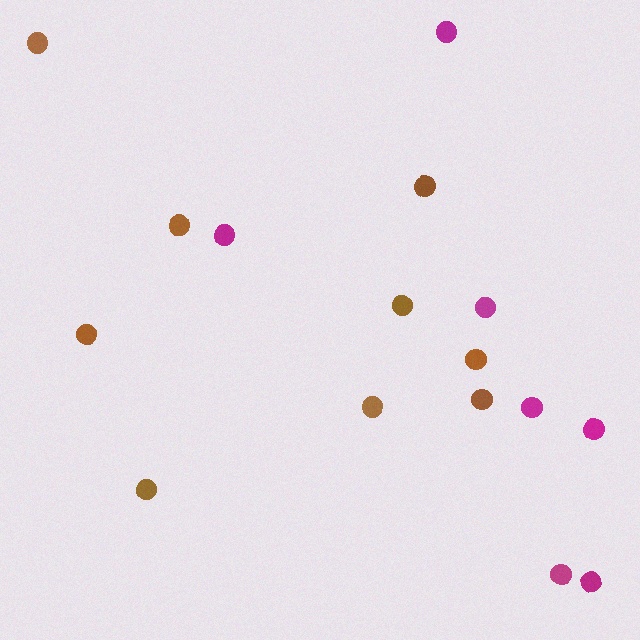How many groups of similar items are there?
There are 2 groups: one group of magenta circles (7) and one group of brown circles (9).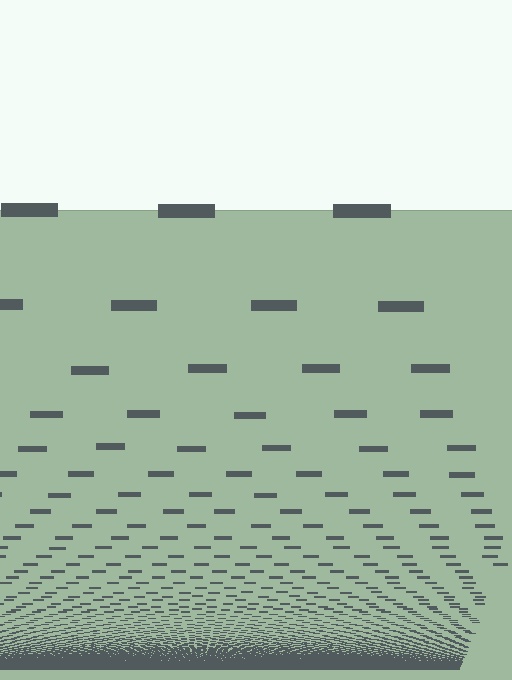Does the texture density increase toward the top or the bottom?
Density increases toward the bottom.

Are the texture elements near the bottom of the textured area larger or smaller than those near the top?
Smaller. The gradient is inverted — elements near the bottom are smaller and denser.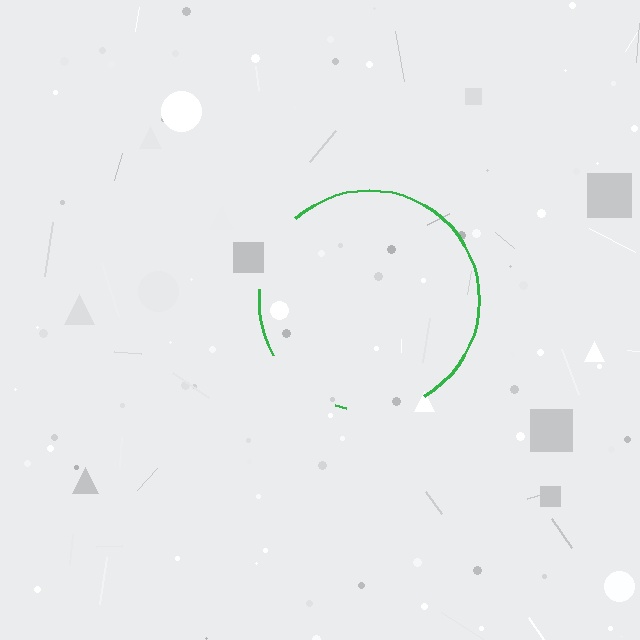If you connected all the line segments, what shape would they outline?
They would outline a circle.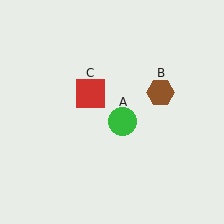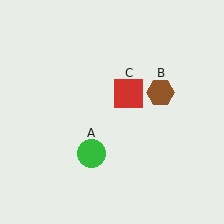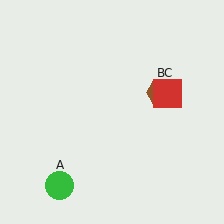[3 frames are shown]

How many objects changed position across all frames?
2 objects changed position: green circle (object A), red square (object C).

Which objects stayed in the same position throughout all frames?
Brown hexagon (object B) remained stationary.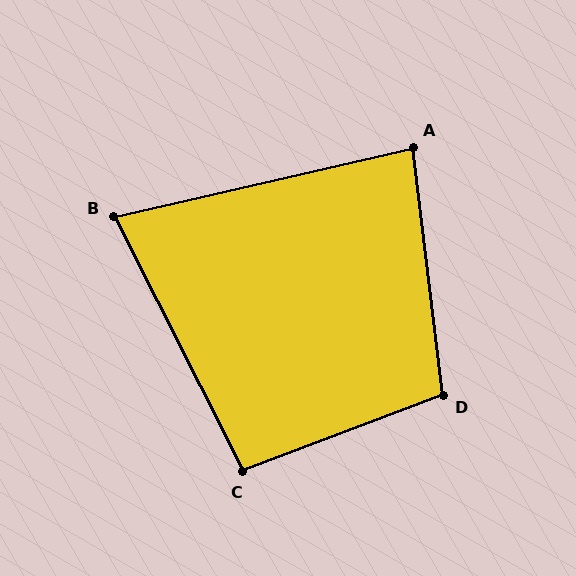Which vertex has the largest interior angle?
D, at approximately 104 degrees.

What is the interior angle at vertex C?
Approximately 96 degrees (obtuse).